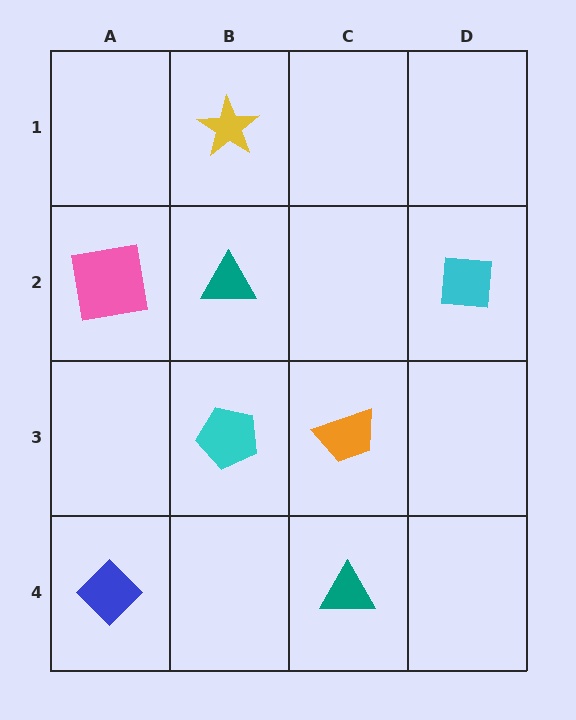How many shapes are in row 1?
1 shape.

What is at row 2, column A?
A pink square.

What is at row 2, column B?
A teal triangle.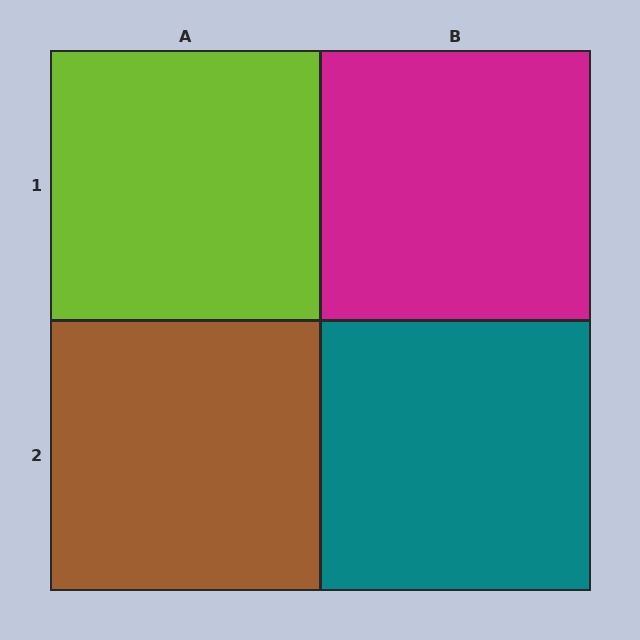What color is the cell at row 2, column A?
Brown.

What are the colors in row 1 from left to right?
Lime, magenta.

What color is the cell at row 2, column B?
Teal.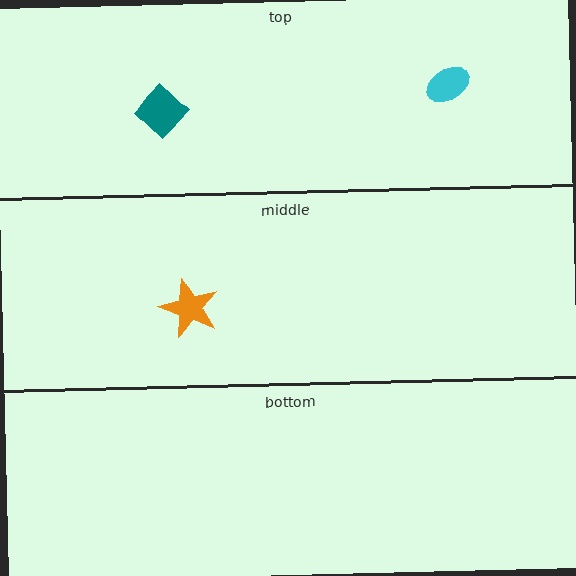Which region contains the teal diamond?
The top region.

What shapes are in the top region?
The teal diamond, the cyan ellipse.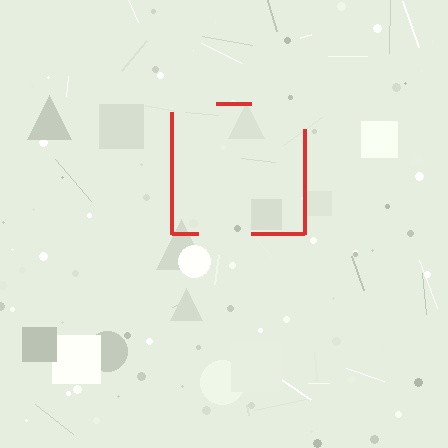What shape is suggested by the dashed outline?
The dashed outline suggests a square.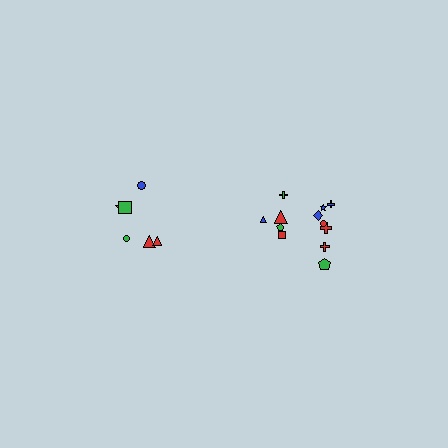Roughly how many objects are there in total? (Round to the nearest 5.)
Roughly 20 objects in total.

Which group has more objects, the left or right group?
The right group.